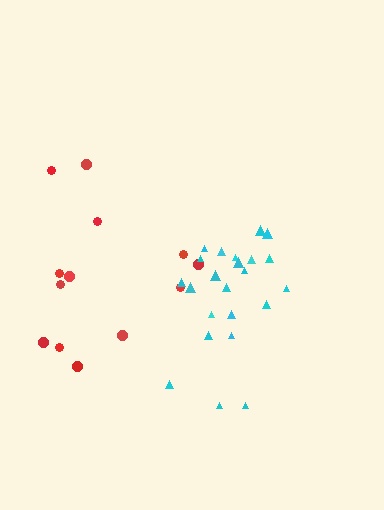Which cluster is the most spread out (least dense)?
Red.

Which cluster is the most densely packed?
Cyan.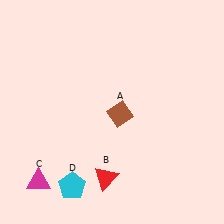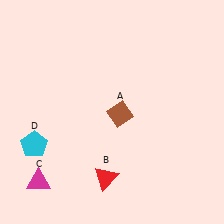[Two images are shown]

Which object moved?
The cyan pentagon (D) moved up.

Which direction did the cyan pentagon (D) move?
The cyan pentagon (D) moved up.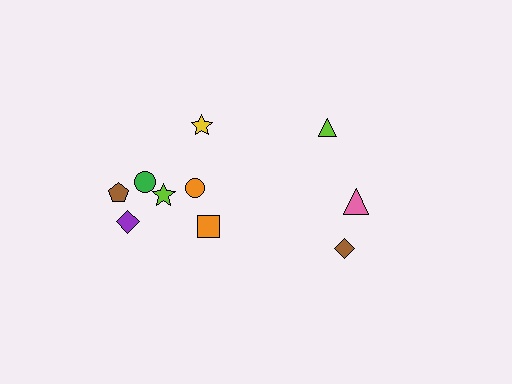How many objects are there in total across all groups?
There are 10 objects.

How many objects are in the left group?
There are 7 objects.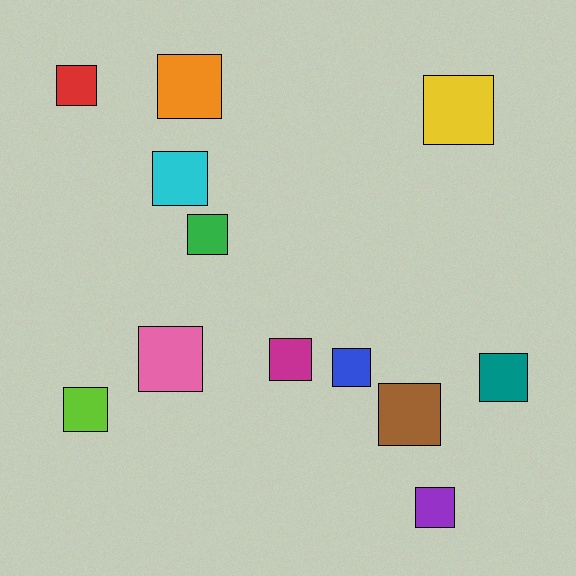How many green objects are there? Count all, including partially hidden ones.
There is 1 green object.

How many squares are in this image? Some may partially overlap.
There are 12 squares.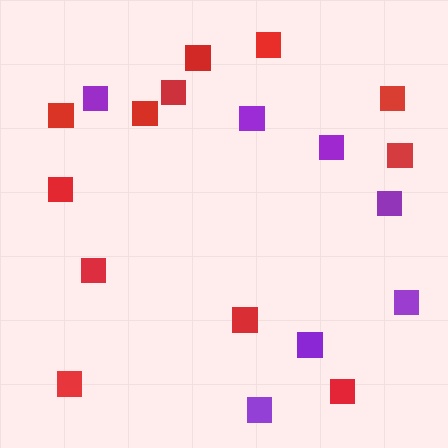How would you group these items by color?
There are 2 groups: one group of purple squares (7) and one group of red squares (12).